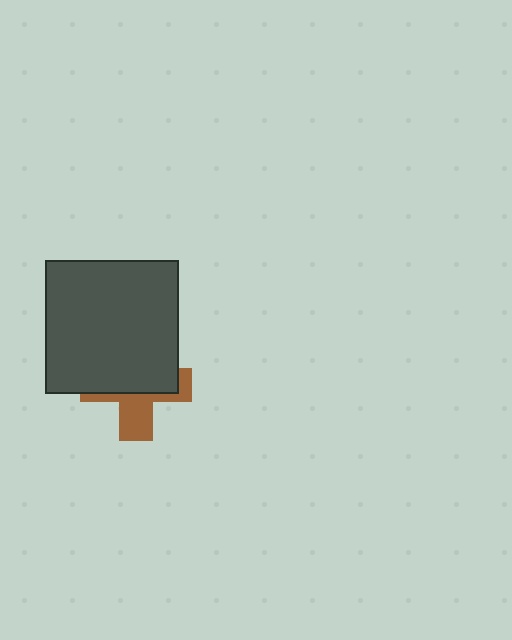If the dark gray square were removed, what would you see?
You would see the complete brown cross.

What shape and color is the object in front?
The object in front is a dark gray square.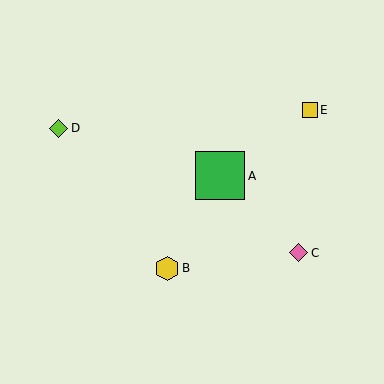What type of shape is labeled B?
Shape B is a yellow hexagon.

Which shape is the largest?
The green square (labeled A) is the largest.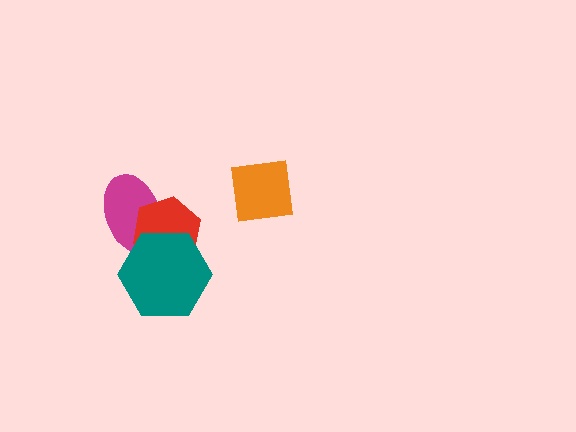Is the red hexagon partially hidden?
Yes, it is partially covered by another shape.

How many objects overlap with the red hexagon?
2 objects overlap with the red hexagon.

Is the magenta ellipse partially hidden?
Yes, it is partially covered by another shape.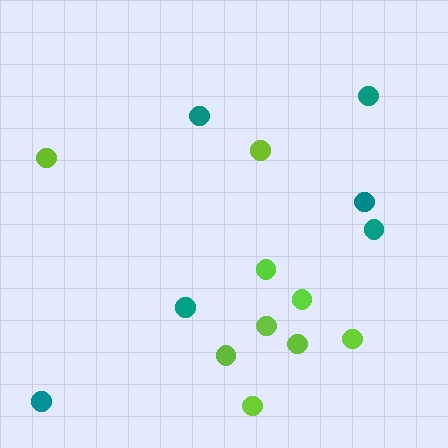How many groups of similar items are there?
There are 2 groups: one group of teal circles (6) and one group of lime circles (9).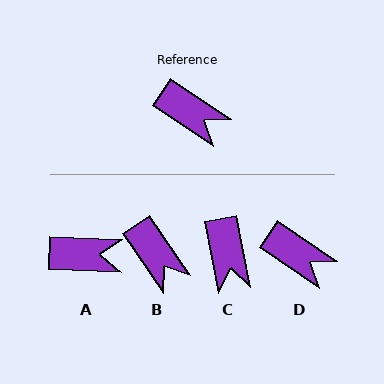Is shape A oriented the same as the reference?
No, it is off by about 32 degrees.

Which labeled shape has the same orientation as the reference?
D.